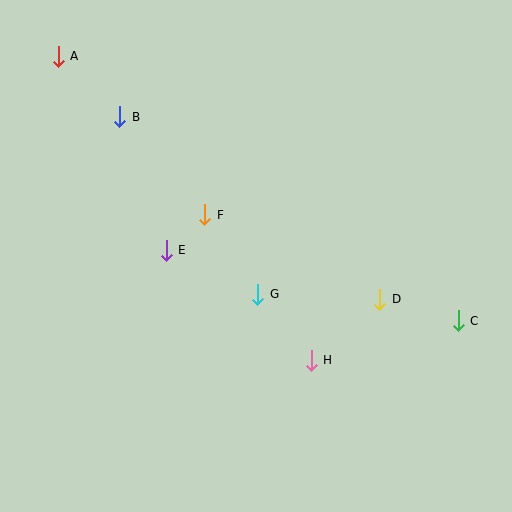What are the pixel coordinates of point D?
Point D is at (380, 299).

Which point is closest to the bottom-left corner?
Point E is closest to the bottom-left corner.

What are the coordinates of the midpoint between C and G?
The midpoint between C and G is at (358, 308).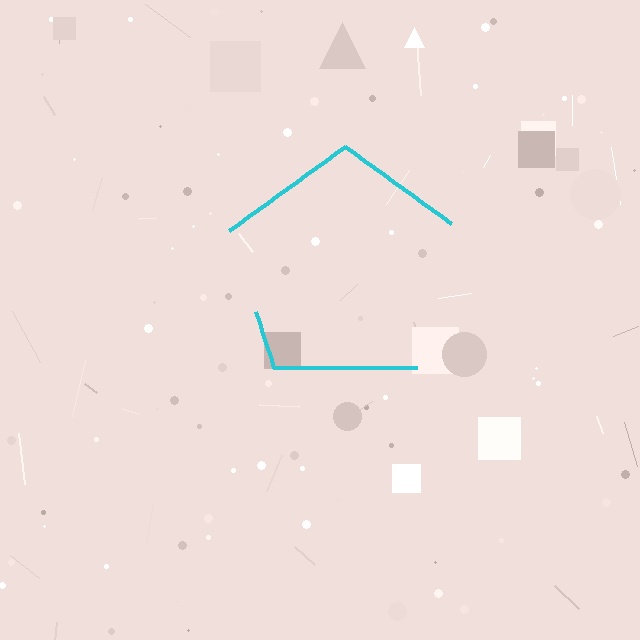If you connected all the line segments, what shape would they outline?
They would outline a pentagon.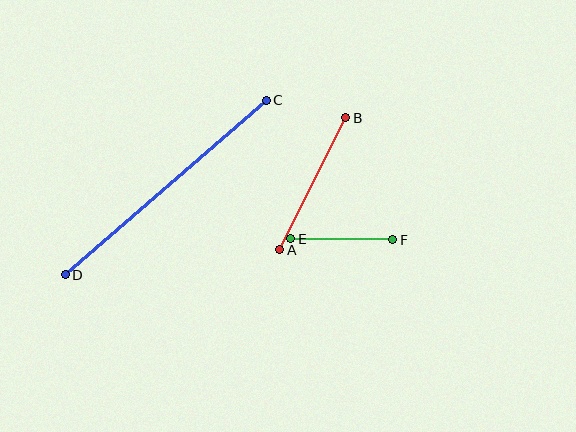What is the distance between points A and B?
The distance is approximately 148 pixels.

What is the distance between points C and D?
The distance is approximately 266 pixels.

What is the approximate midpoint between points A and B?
The midpoint is at approximately (313, 184) pixels.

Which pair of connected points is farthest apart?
Points C and D are farthest apart.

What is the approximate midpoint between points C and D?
The midpoint is at approximately (166, 187) pixels.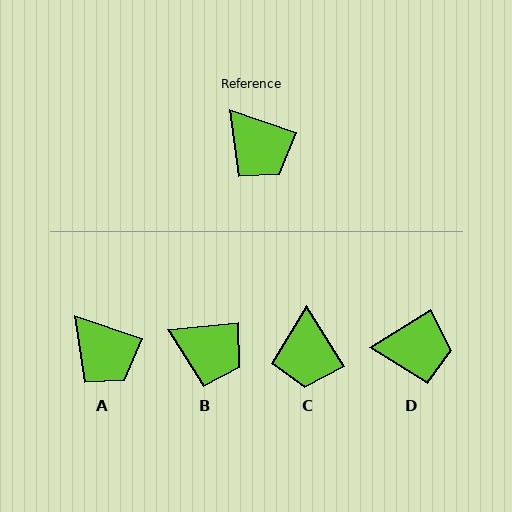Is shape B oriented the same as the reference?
No, it is off by about 24 degrees.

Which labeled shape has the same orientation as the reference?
A.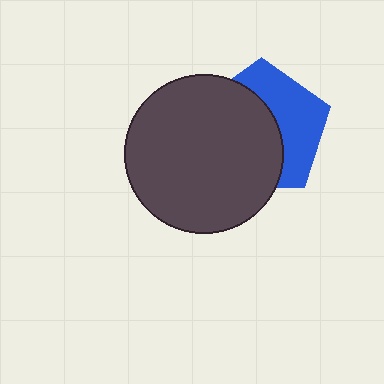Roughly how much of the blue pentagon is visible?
A small part of it is visible (roughly 43%).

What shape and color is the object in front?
The object in front is a dark gray circle.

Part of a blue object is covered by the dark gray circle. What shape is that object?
It is a pentagon.